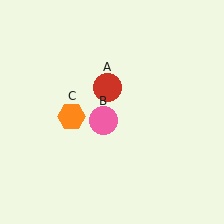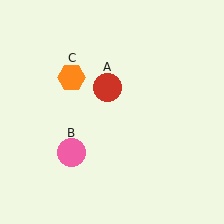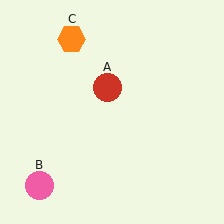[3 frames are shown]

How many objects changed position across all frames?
2 objects changed position: pink circle (object B), orange hexagon (object C).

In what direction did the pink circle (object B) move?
The pink circle (object B) moved down and to the left.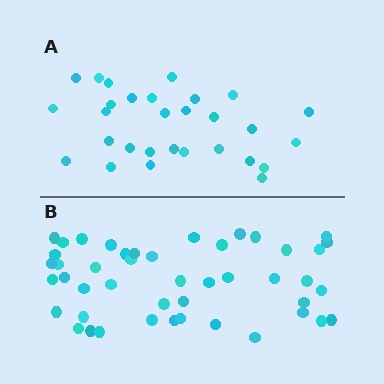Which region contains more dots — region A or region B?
Region B (the bottom region) has more dots.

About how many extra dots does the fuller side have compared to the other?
Region B has approximately 15 more dots than region A.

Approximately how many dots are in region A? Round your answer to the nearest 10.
About 30 dots. (The exact count is 29, which rounds to 30.)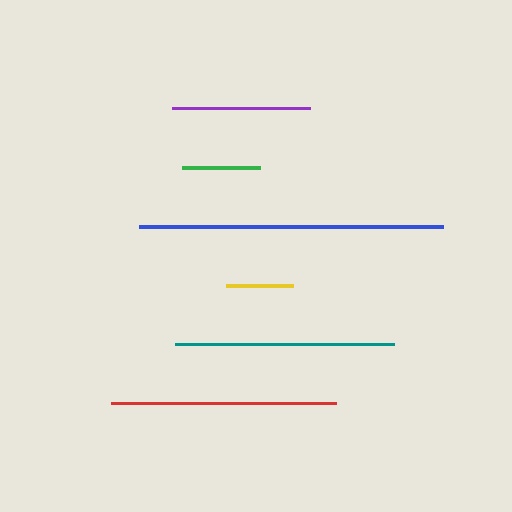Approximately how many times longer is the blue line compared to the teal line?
The blue line is approximately 1.4 times the length of the teal line.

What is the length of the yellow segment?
The yellow segment is approximately 67 pixels long.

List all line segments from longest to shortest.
From longest to shortest: blue, red, teal, purple, green, yellow.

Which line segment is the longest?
The blue line is the longest at approximately 304 pixels.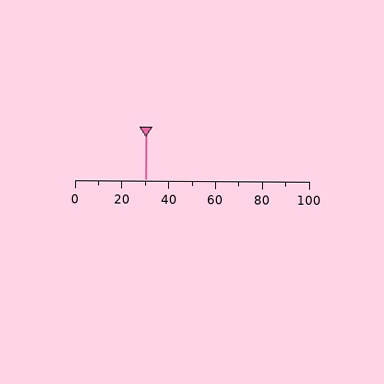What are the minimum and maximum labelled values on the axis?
The axis runs from 0 to 100.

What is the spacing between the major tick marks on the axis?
The major ticks are spaced 20 apart.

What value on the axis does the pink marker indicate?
The marker indicates approximately 30.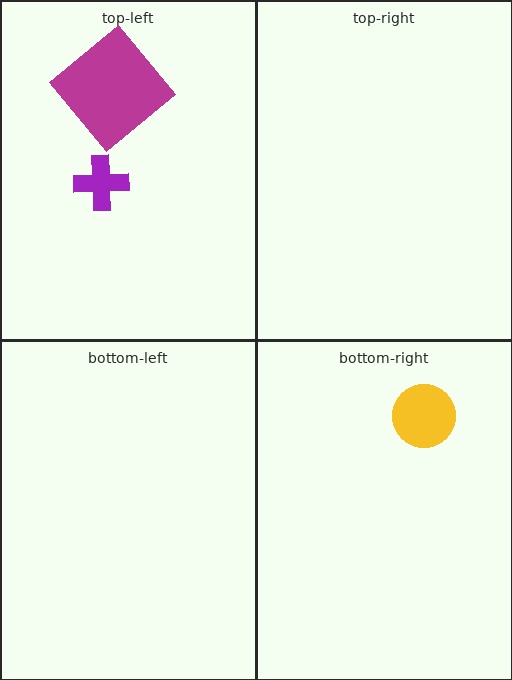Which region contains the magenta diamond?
The top-left region.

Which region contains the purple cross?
The top-left region.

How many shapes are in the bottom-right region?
1.